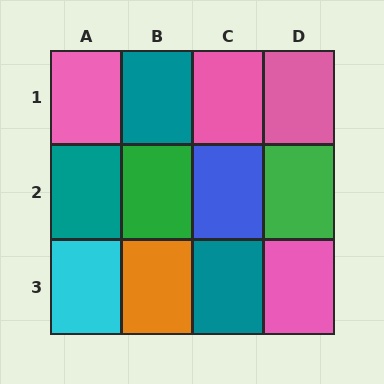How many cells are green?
2 cells are green.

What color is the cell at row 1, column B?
Teal.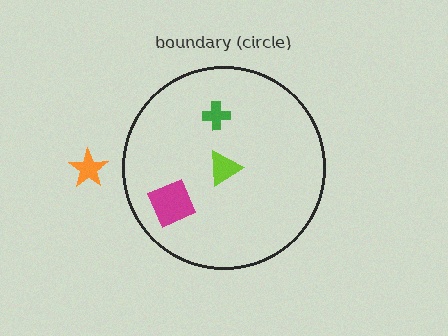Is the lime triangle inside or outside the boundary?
Inside.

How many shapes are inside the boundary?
3 inside, 1 outside.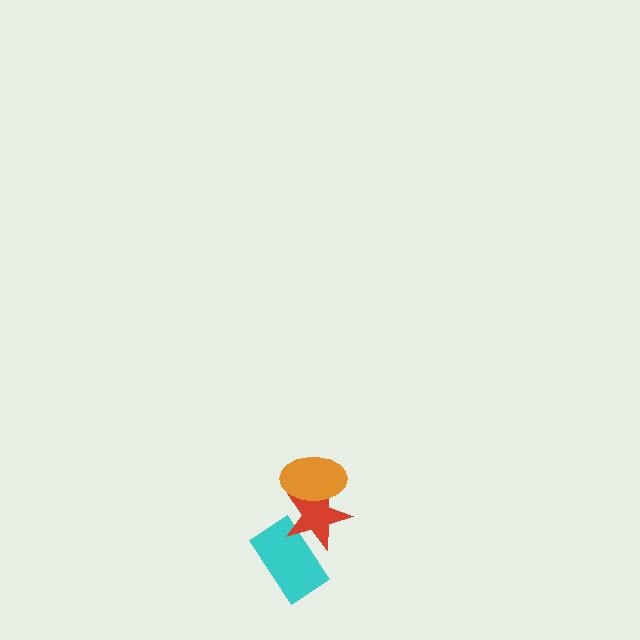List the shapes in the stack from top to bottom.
From top to bottom: the orange ellipse, the red star, the cyan rectangle.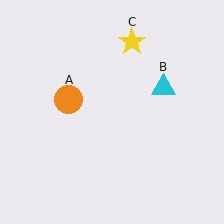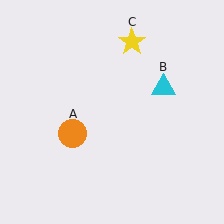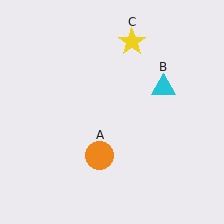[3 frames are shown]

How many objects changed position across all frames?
1 object changed position: orange circle (object A).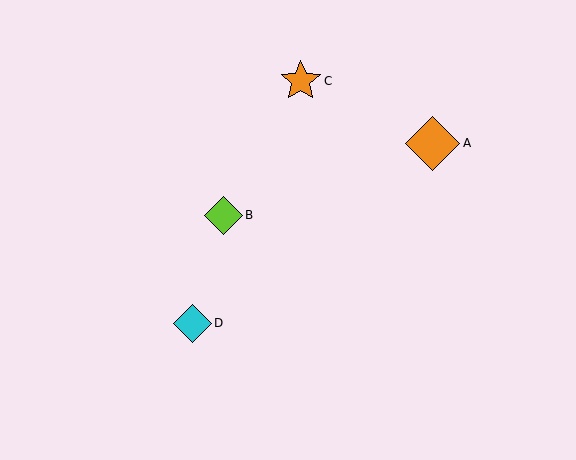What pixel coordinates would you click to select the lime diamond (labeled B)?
Click at (224, 215) to select the lime diamond B.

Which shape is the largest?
The orange diamond (labeled A) is the largest.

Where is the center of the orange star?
The center of the orange star is at (301, 81).